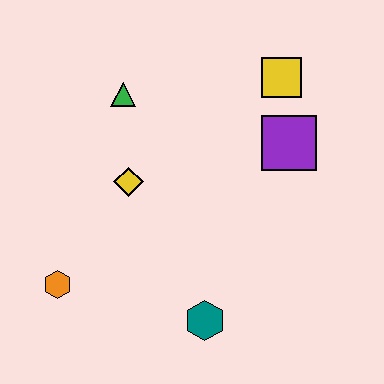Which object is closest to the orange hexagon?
The yellow diamond is closest to the orange hexagon.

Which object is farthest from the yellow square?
The orange hexagon is farthest from the yellow square.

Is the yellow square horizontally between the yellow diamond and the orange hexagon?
No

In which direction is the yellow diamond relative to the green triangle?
The yellow diamond is below the green triangle.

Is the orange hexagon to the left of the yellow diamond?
Yes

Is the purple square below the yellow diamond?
No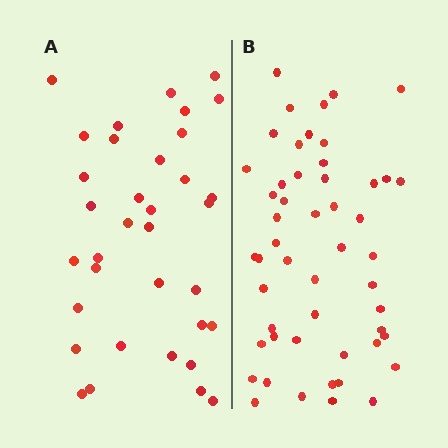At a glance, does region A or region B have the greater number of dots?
Region B (the right region) has more dots.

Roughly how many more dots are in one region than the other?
Region B has approximately 15 more dots than region A.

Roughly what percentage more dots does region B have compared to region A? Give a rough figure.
About 45% more.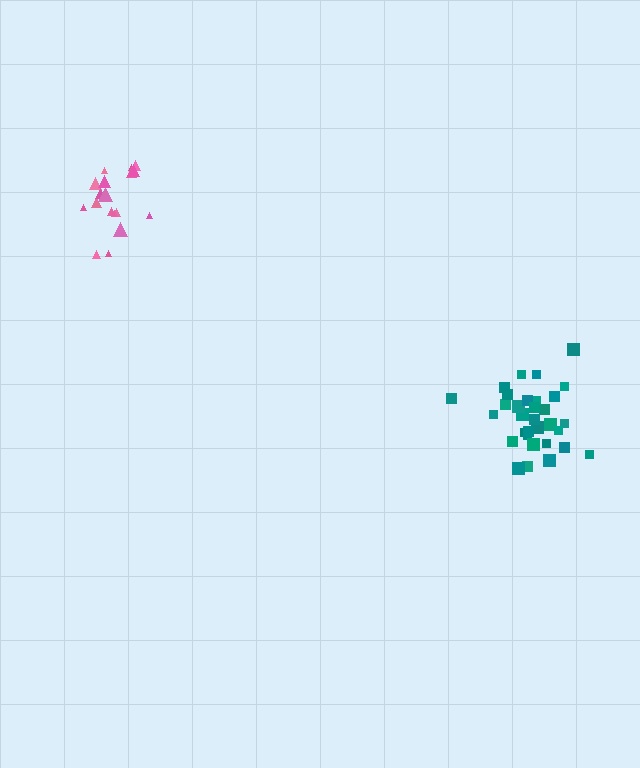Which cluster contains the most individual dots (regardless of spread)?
Teal (32).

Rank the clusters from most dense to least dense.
teal, pink.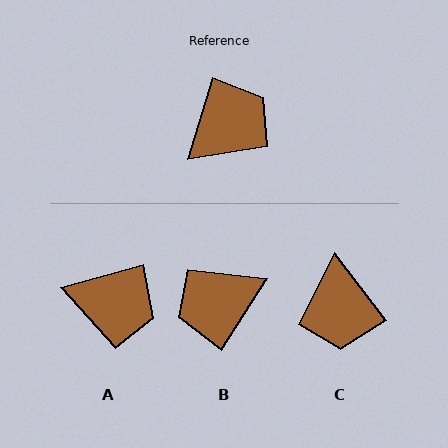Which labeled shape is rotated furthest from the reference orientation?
B, about 164 degrees away.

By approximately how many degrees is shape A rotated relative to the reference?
Approximately 57 degrees clockwise.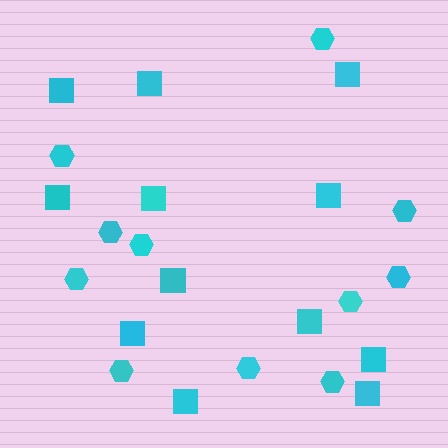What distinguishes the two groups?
There are 2 groups: one group of squares (12) and one group of hexagons (11).